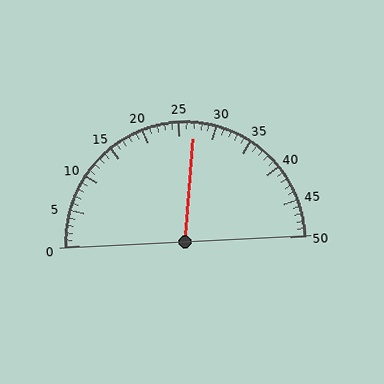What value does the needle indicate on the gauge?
The needle indicates approximately 27.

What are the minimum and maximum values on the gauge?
The gauge ranges from 0 to 50.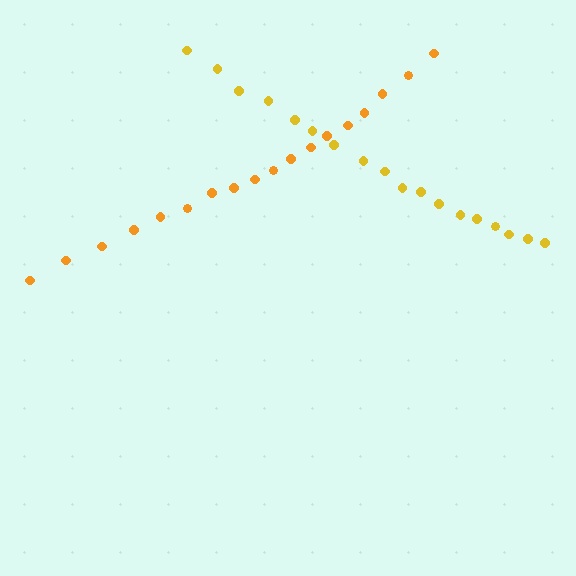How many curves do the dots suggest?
There are 2 distinct paths.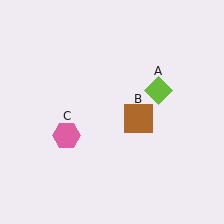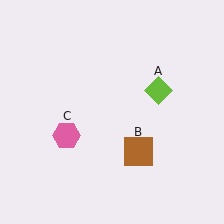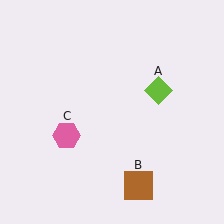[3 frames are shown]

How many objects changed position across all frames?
1 object changed position: brown square (object B).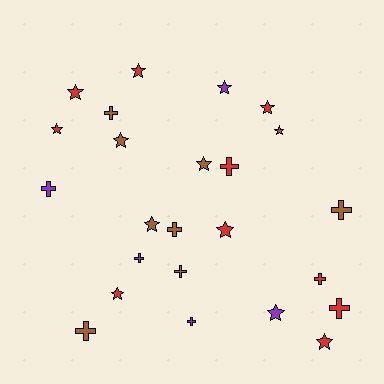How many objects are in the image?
There are 24 objects.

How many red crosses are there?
There are 3 red crosses.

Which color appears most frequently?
Red, with 10 objects.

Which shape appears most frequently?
Star, with 13 objects.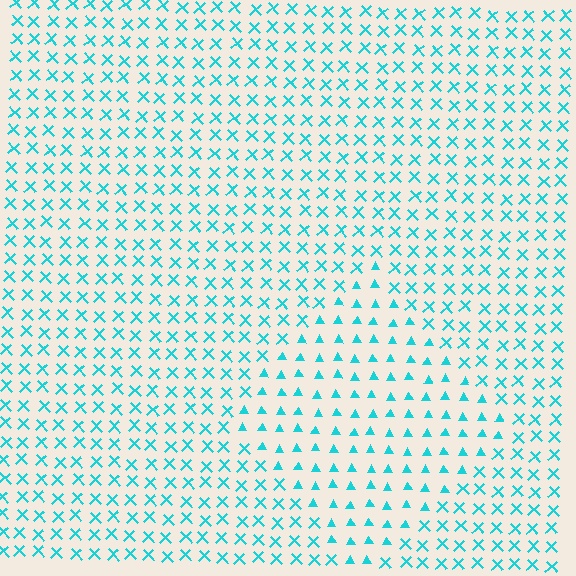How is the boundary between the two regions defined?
The boundary is defined by a change in element shape: triangles inside vs. X marks outside. All elements share the same color and spacing.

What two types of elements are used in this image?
The image uses triangles inside the diamond region and X marks outside it.